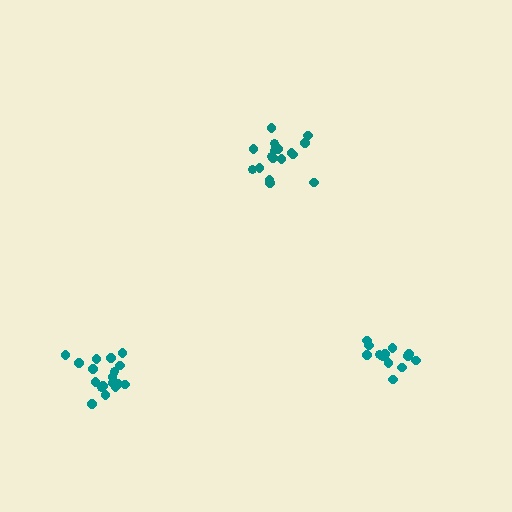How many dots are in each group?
Group 1: 18 dots, Group 2: 17 dots, Group 3: 14 dots (49 total).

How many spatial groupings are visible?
There are 3 spatial groupings.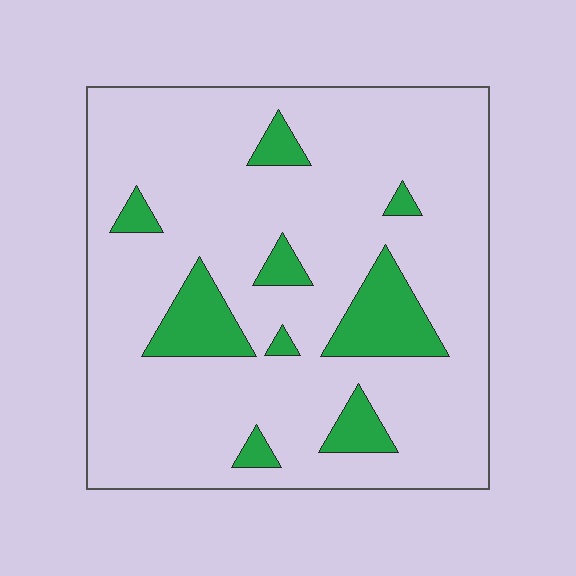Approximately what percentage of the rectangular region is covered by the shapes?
Approximately 15%.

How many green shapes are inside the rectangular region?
9.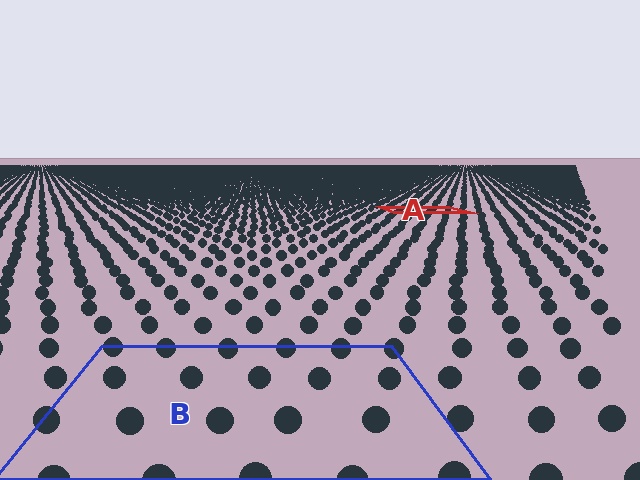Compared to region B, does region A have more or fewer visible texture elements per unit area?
Region A has more texture elements per unit area — they are packed more densely because it is farther away.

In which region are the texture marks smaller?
The texture marks are smaller in region A, because it is farther away.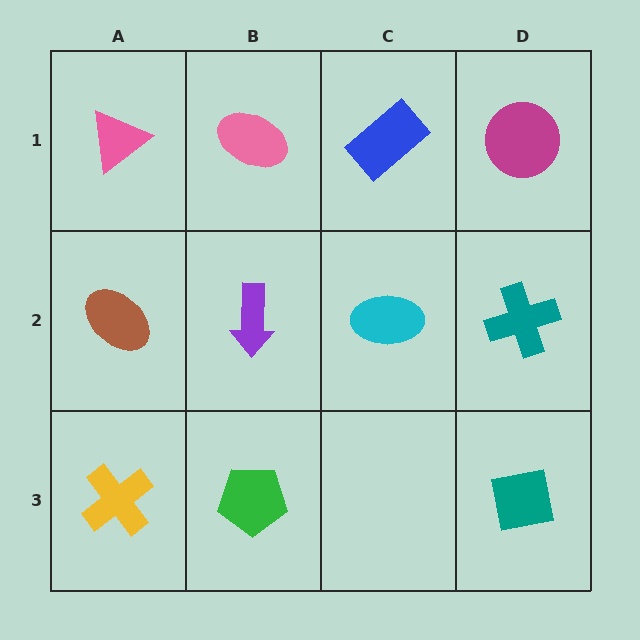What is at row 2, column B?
A purple arrow.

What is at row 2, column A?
A brown ellipse.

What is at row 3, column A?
A yellow cross.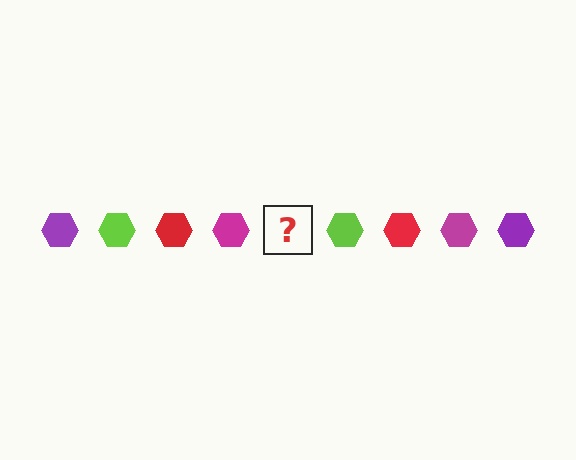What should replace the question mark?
The question mark should be replaced with a purple hexagon.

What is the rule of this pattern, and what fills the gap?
The rule is that the pattern cycles through purple, lime, red, magenta hexagons. The gap should be filled with a purple hexagon.